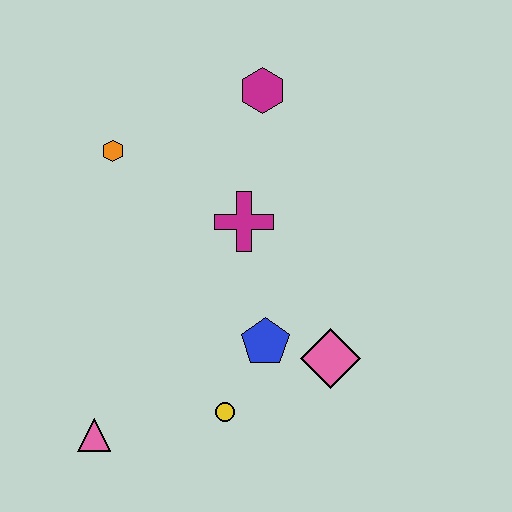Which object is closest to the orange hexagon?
The magenta cross is closest to the orange hexagon.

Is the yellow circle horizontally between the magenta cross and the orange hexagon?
Yes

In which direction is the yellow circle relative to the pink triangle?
The yellow circle is to the right of the pink triangle.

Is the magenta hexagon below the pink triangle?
No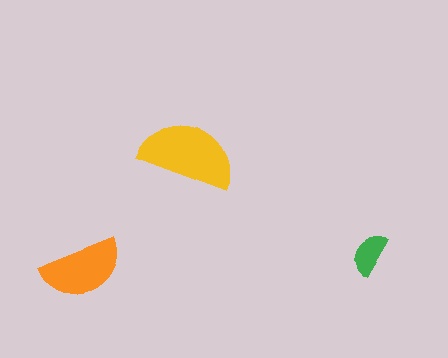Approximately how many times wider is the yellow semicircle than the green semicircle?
About 2 times wider.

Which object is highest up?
The yellow semicircle is topmost.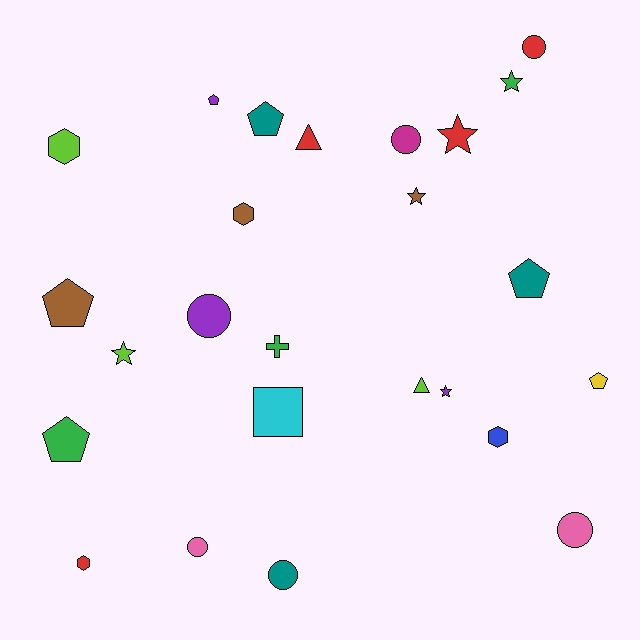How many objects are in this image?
There are 25 objects.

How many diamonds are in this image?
There are no diamonds.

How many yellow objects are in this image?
There is 1 yellow object.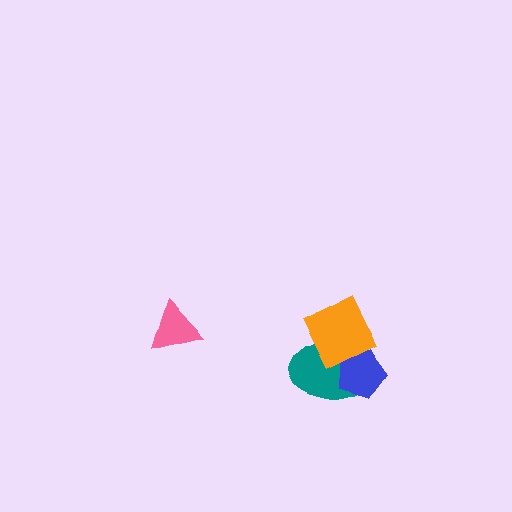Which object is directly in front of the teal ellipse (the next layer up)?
The blue pentagon is directly in front of the teal ellipse.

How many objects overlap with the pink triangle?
0 objects overlap with the pink triangle.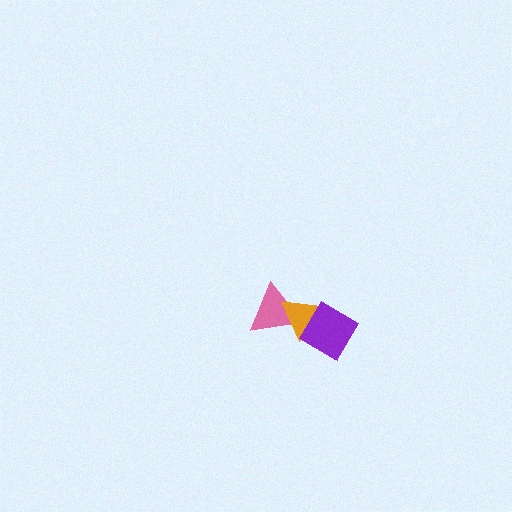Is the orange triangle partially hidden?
Yes, it is partially covered by another shape.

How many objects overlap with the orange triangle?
2 objects overlap with the orange triangle.